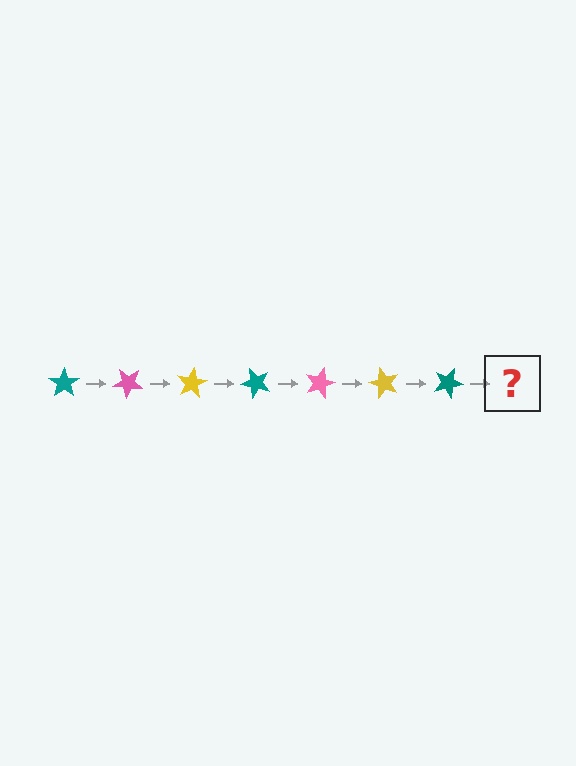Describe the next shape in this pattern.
It should be a pink star, rotated 280 degrees from the start.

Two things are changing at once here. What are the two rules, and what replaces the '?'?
The two rules are that it rotates 40 degrees each step and the color cycles through teal, pink, and yellow. The '?' should be a pink star, rotated 280 degrees from the start.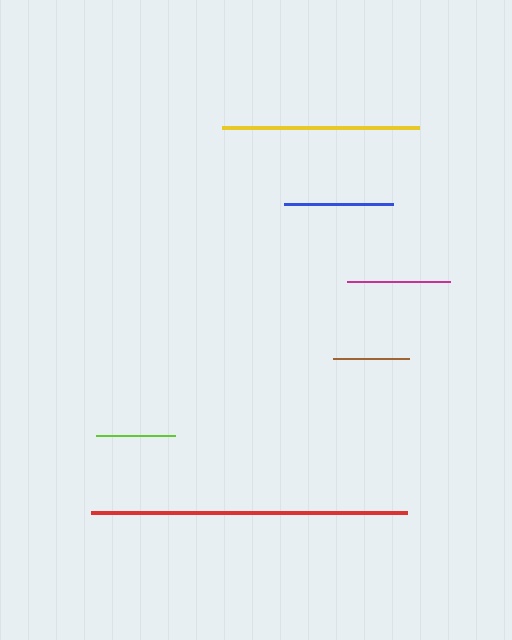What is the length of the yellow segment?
The yellow segment is approximately 197 pixels long.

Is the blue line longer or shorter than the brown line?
The blue line is longer than the brown line.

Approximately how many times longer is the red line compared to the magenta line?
The red line is approximately 3.1 times the length of the magenta line.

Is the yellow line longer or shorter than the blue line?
The yellow line is longer than the blue line.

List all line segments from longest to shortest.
From longest to shortest: red, yellow, blue, magenta, lime, brown.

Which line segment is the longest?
The red line is the longest at approximately 317 pixels.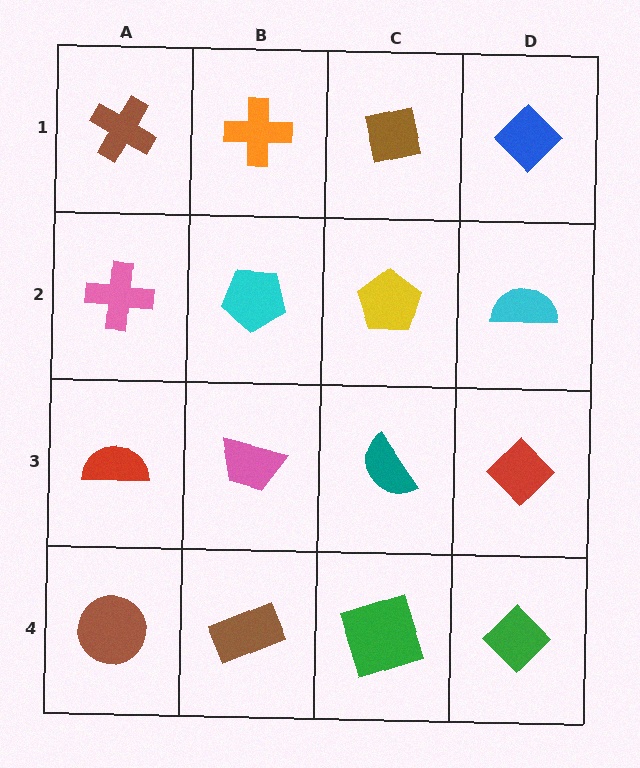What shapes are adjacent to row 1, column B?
A cyan pentagon (row 2, column B), a brown cross (row 1, column A), a brown square (row 1, column C).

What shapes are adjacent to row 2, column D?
A blue diamond (row 1, column D), a red diamond (row 3, column D), a yellow pentagon (row 2, column C).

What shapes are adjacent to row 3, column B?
A cyan pentagon (row 2, column B), a brown rectangle (row 4, column B), a red semicircle (row 3, column A), a teal semicircle (row 3, column C).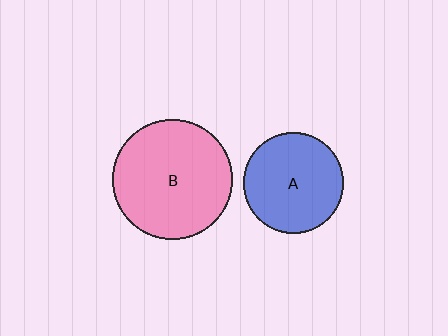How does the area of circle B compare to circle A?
Approximately 1.4 times.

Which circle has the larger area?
Circle B (pink).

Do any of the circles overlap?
No, none of the circles overlap.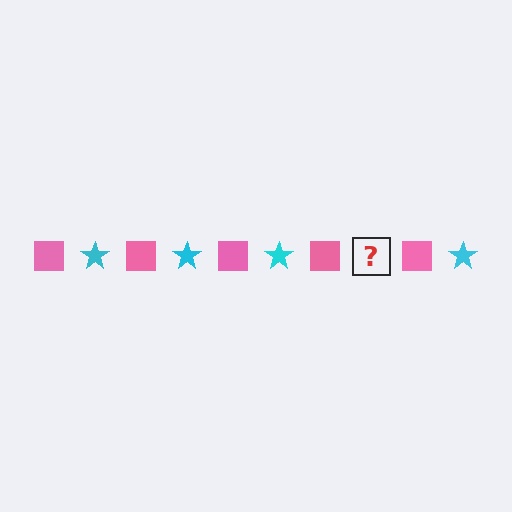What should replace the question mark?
The question mark should be replaced with a cyan star.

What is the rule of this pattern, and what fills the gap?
The rule is that the pattern alternates between pink square and cyan star. The gap should be filled with a cyan star.